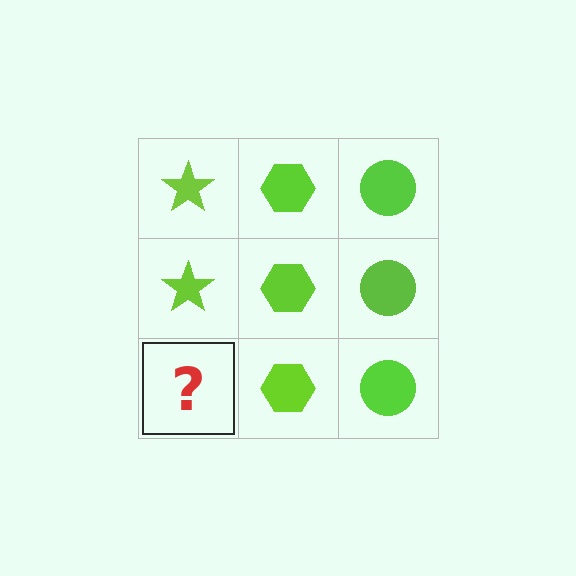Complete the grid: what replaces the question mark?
The question mark should be replaced with a lime star.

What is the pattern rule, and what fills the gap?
The rule is that each column has a consistent shape. The gap should be filled with a lime star.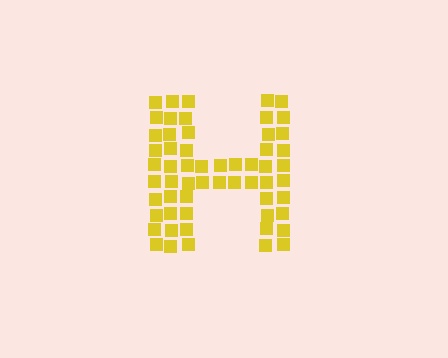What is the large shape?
The large shape is the letter H.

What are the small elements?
The small elements are squares.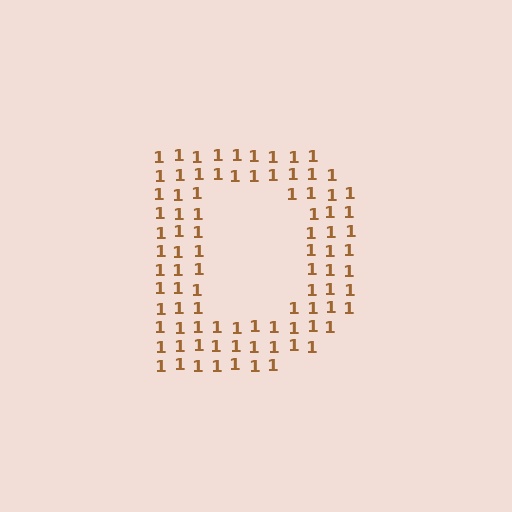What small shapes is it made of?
It is made of small digit 1's.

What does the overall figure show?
The overall figure shows the letter D.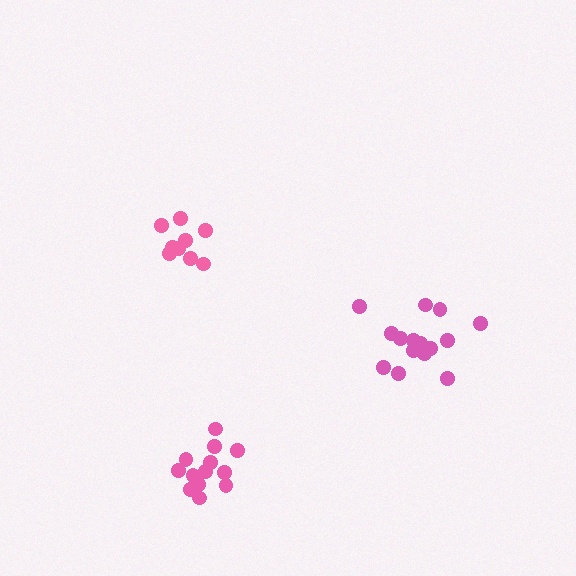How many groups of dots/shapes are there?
There are 3 groups.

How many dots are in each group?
Group 1: 13 dots, Group 2: 15 dots, Group 3: 9 dots (37 total).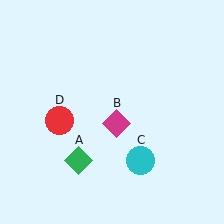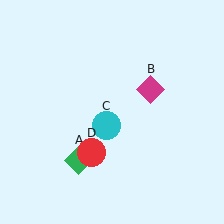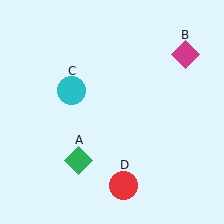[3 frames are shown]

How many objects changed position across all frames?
3 objects changed position: magenta diamond (object B), cyan circle (object C), red circle (object D).